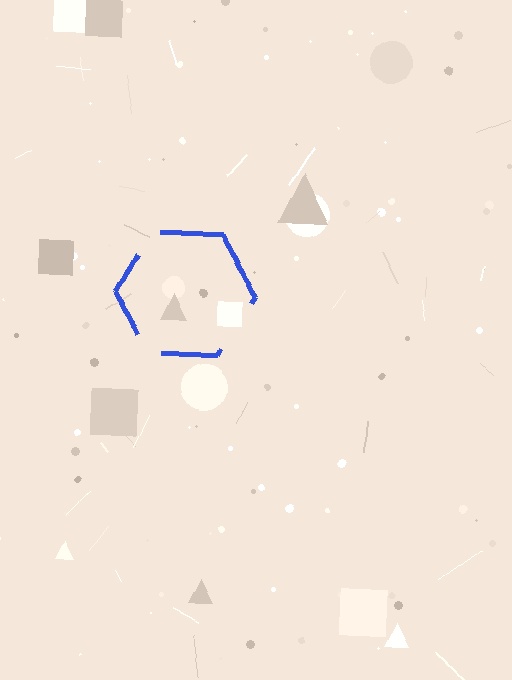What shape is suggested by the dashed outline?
The dashed outline suggests a hexagon.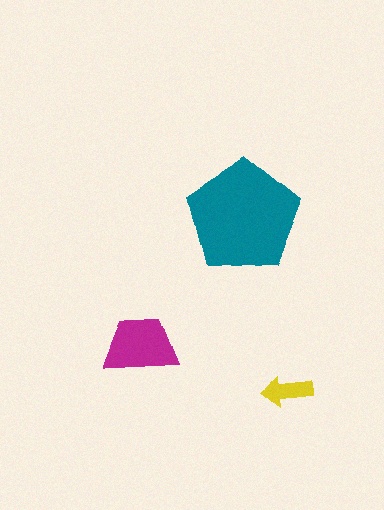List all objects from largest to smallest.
The teal pentagon, the magenta trapezoid, the yellow arrow.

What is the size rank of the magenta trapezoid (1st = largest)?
2nd.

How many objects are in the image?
There are 3 objects in the image.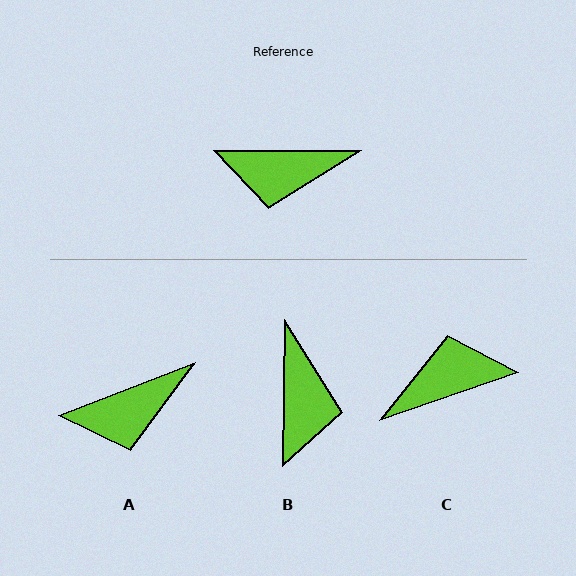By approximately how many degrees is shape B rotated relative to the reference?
Approximately 90 degrees counter-clockwise.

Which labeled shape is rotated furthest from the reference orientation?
C, about 161 degrees away.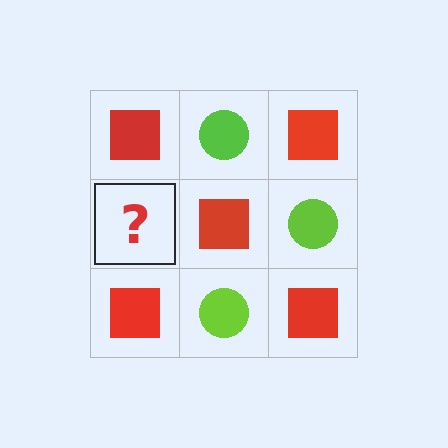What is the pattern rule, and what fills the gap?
The rule is that it alternates red square and lime circle in a checkerboard pattern. The gap should be filled with a lime circle.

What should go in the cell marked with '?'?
The missing cell should contain a lime circle.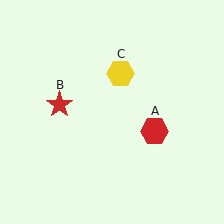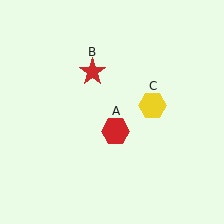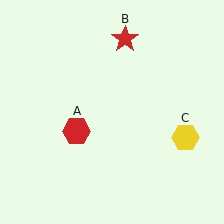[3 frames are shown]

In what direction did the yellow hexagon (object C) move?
The yellow hexagon (object C) moved down and to the right.